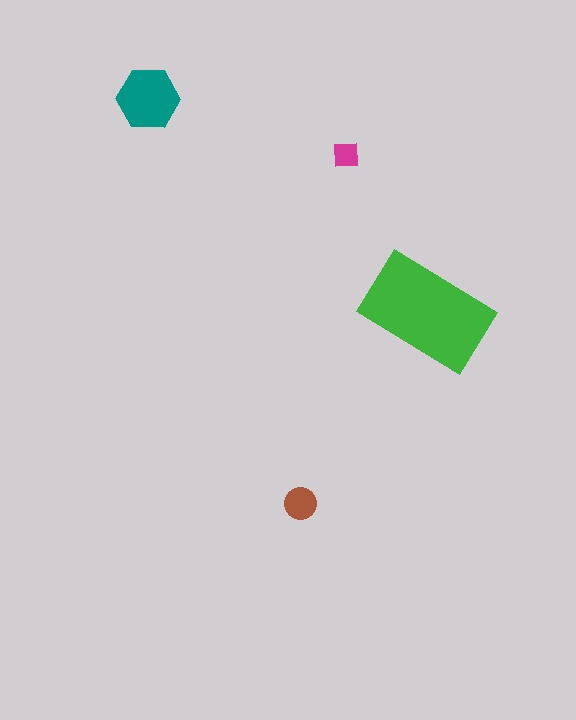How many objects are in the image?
There are 4 objects in the image.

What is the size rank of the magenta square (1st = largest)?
4th.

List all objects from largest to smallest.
The green rectangle, the teal hexagon, the brown circle, the magenta square.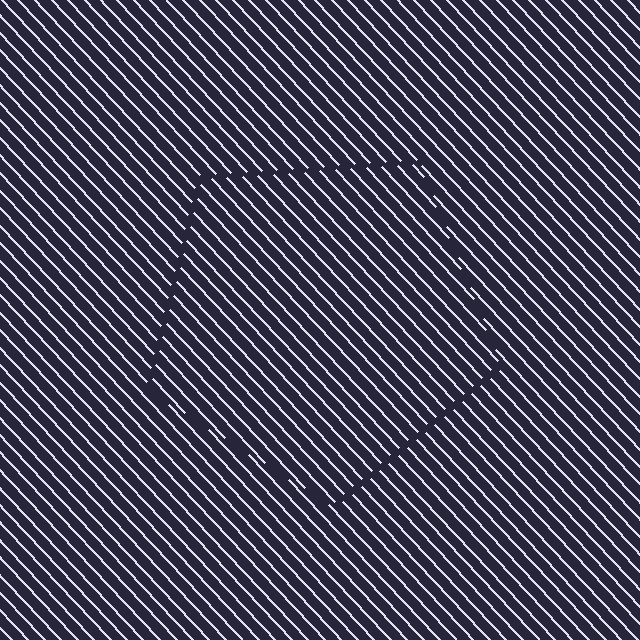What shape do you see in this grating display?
An illusory pentagon. The interior of the shape contains the same grating, shifted by half a period — the contour is defined by the phase discontinuity where line-ends from the inner and outer gratings abut.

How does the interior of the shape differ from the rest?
The interior of the shape contains the same grating, shifted by half a period — the contour is defined by the phase discontinuity where line-ends from the inner and outer gratings abut.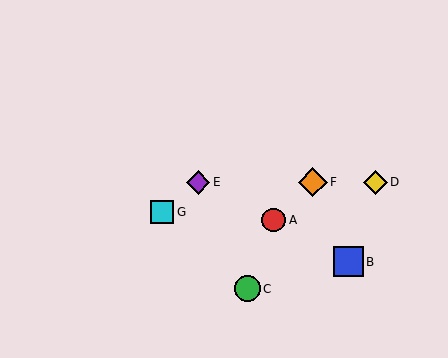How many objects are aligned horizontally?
3 objects (D, E, F) are aligned horizontally.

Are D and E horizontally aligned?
Yes, both are at y≈182.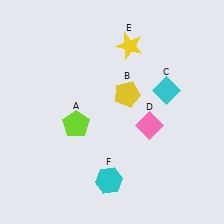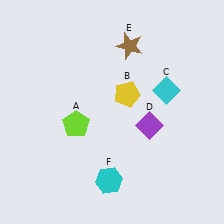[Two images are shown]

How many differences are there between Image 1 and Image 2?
There are 2 differences between the two images.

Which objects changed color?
D changed from pink to purple. E changed from yellow to brown.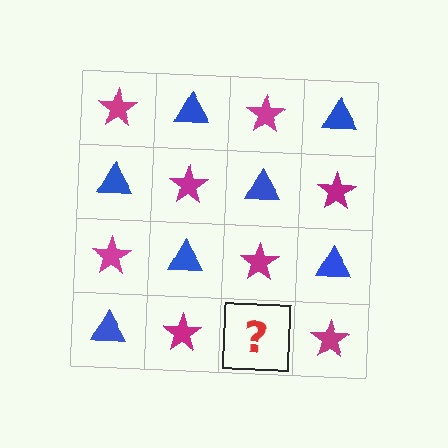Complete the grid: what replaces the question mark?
The question mark should be replaced with a blue triangle.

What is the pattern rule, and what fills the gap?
The rule is that it alternates magenta star and blue triangle in a checkerboard pattern. The gap should be filled with a blue triangle.